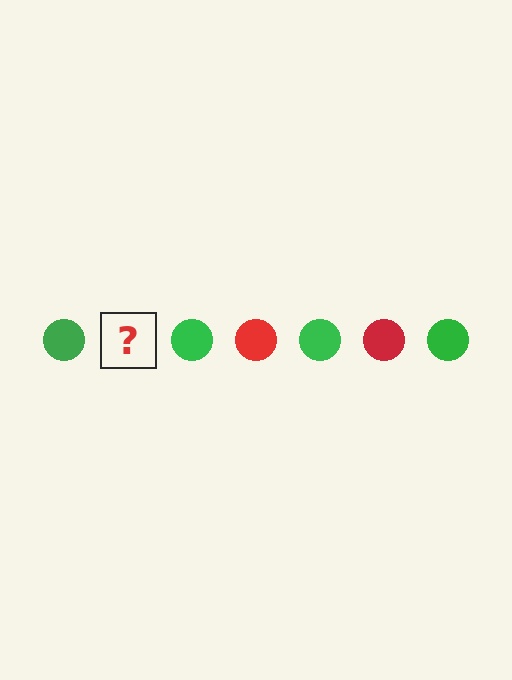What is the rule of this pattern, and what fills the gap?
The rule is that the pattern cycles through green, red circles. The gap should be filled with a red circle.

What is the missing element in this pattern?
The missing element is a red circle.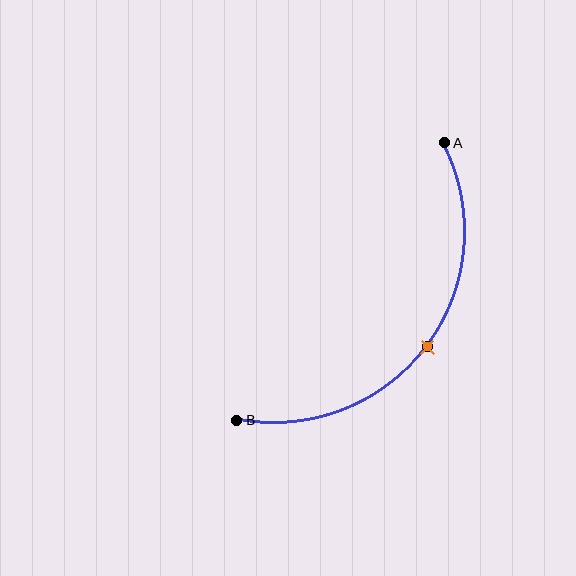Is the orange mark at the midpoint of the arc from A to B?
Yes. The orange mark lies on the arc at equal arc-length from both A and B — it is the arc midpoint.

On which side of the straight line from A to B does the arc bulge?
The arc bulges below and to the right of the straight line connecting A and B.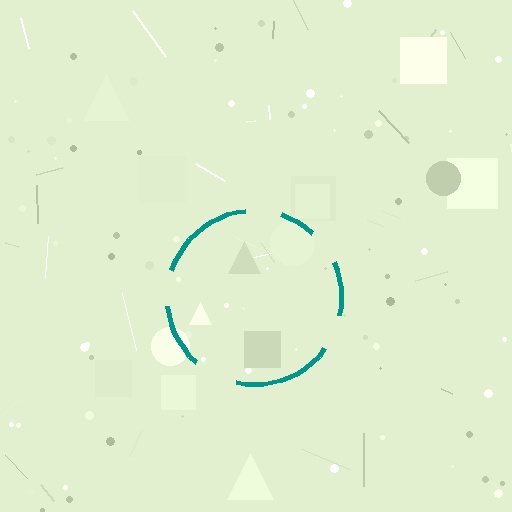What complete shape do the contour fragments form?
The contour fragments form a circle.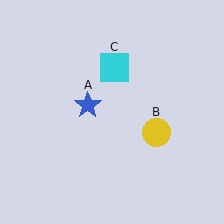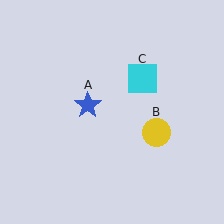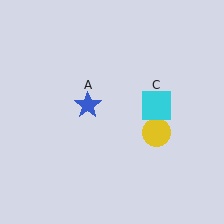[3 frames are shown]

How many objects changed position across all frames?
1 object changed position: cyan square (object C).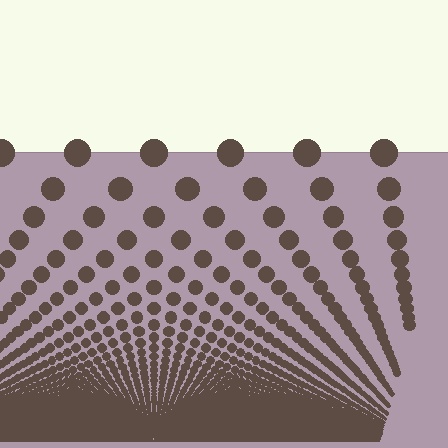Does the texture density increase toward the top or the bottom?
Density increases toward the bottom.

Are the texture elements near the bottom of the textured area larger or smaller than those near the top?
Smaller. The gradient is inverted — elements near the bottom are smaller and denser.